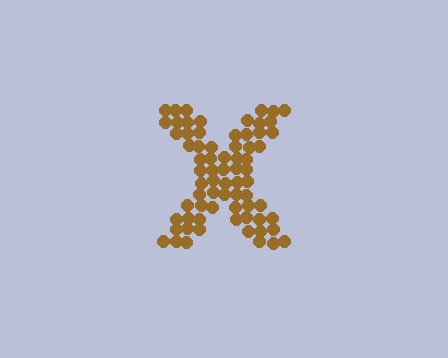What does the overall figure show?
The overall figure shows the letter X.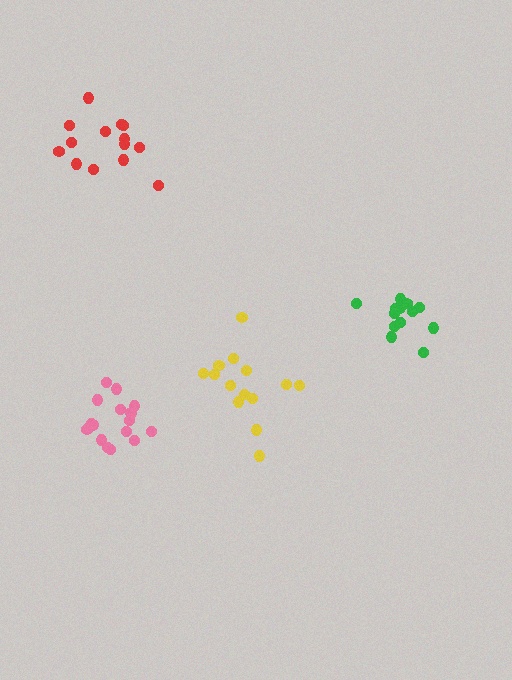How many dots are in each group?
Group 1: 13 dots, Group 2: 14 dots, Group 3: 17 dots, Group 4: 14 dots (58 total).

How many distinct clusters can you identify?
There are 4 distinct clusters.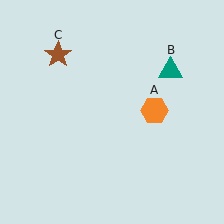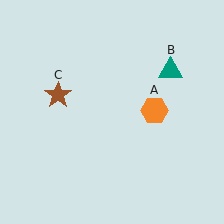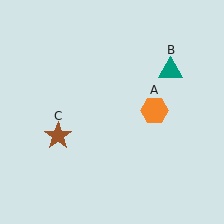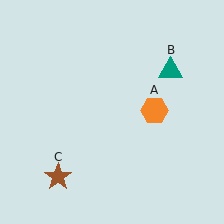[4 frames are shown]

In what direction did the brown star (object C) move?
The brown star (object C) moved down.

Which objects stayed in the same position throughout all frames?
Orange hexagon (object A) and teal triangle (object B) remained stationary.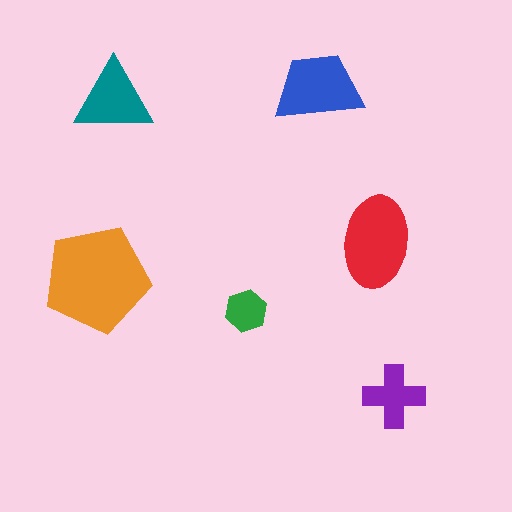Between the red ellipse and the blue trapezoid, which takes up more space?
The red ellipse.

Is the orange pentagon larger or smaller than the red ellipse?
Larger.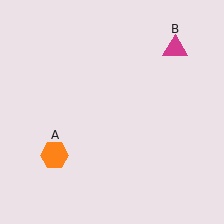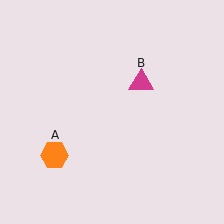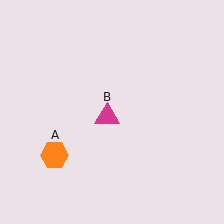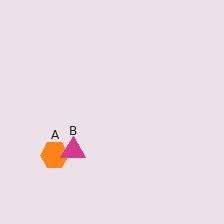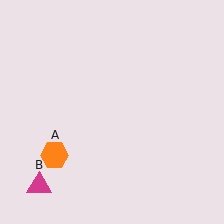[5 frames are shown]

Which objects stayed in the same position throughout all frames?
Orange hexagon (object A) remained stationary.